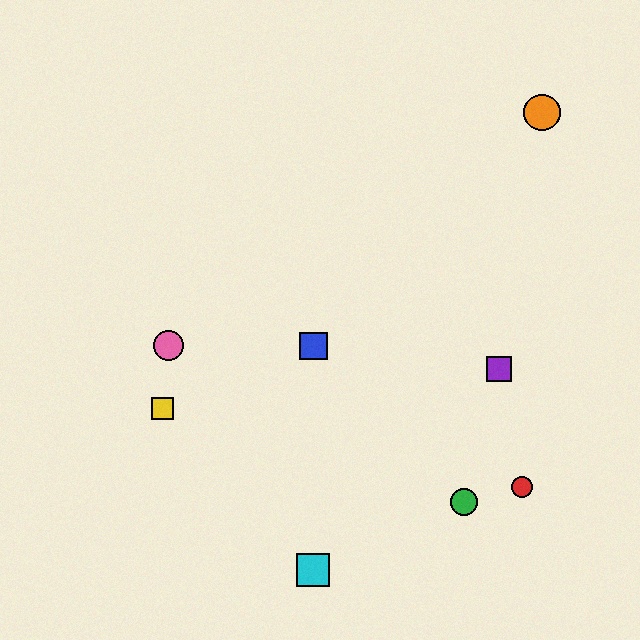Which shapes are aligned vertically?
The blue square, the cyan square are aligned vertically.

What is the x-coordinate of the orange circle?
The orange circle is at x≈542.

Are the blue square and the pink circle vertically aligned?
No, the blue square is at x≈313 and the pink circle is at x≈169.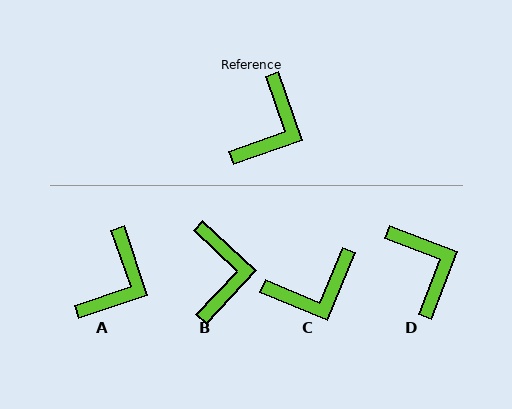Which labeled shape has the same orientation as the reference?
A.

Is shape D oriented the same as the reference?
No, it is off by about 50 degrees.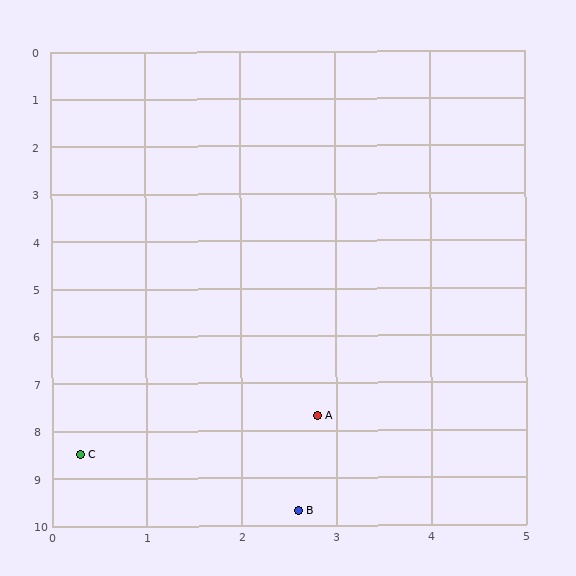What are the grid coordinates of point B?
Point B is at approximately (2.6, 9.7).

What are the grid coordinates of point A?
Point A is at approximately (2.8, 7.7).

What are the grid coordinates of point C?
Point C is at approximately (0.3, 8.5).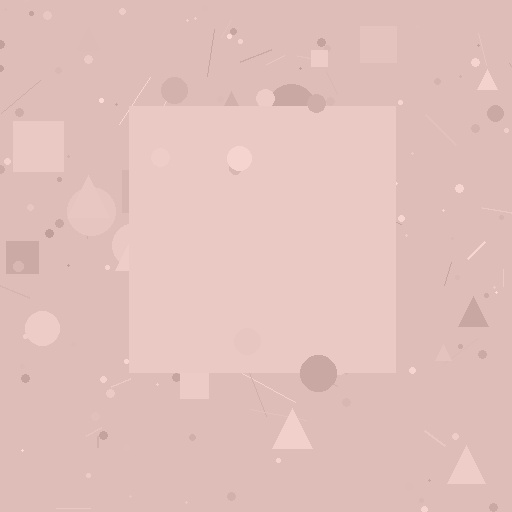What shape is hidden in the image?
A square is hidden in the image.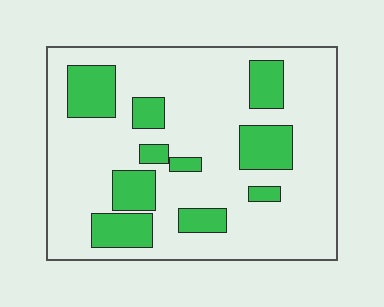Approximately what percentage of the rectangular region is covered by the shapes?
Approximately 25%.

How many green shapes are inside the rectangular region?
10.